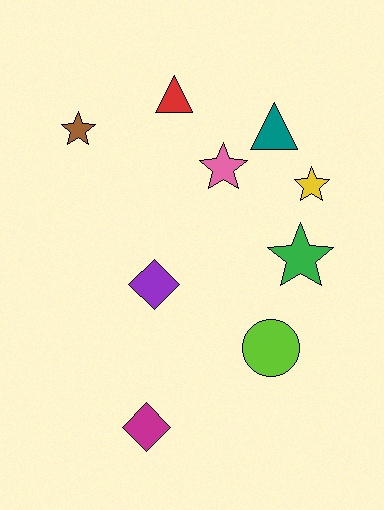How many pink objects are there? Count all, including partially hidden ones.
There is 1 pink object.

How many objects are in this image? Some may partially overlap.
There are 9 objects.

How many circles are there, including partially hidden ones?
There is 1 circle.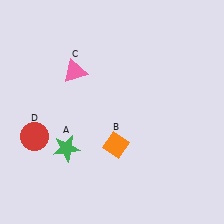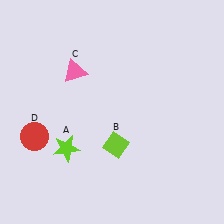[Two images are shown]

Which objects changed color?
A changed from green to lime. B changed from orange to lime.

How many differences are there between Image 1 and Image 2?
There are 2 differences between the two images.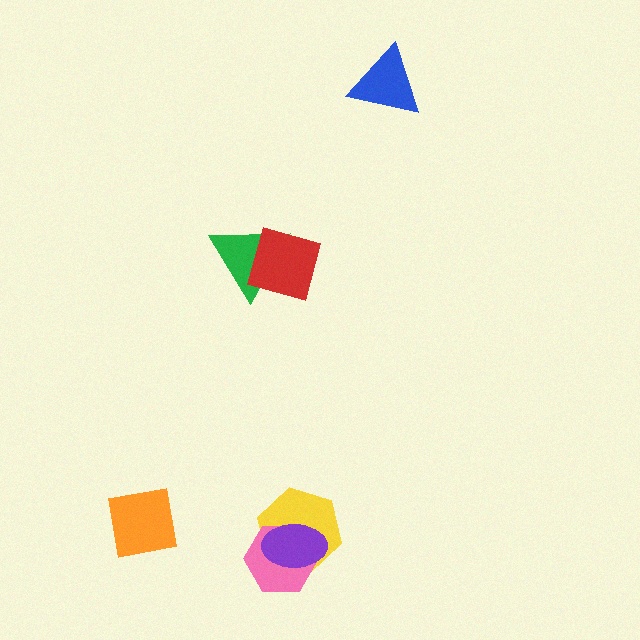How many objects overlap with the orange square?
0 objects overlap with the orange square.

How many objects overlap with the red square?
1 object overlaps with the red square.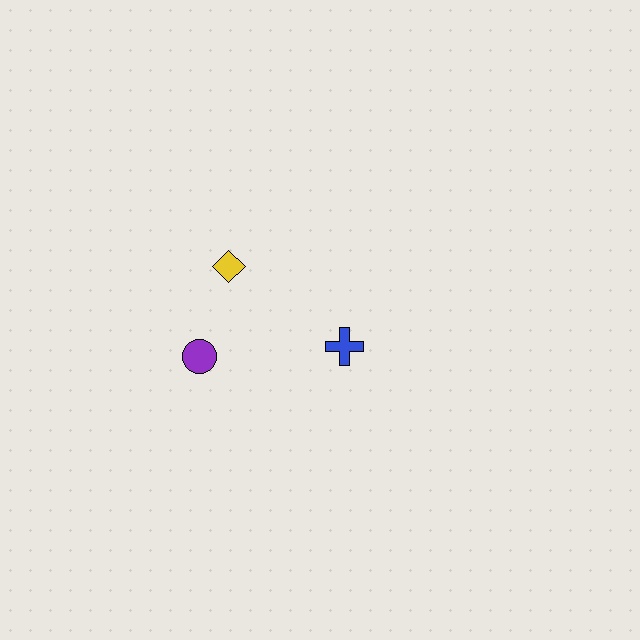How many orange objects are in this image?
There are no orange objects.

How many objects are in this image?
There are 3 objects.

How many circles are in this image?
There is 1 circle.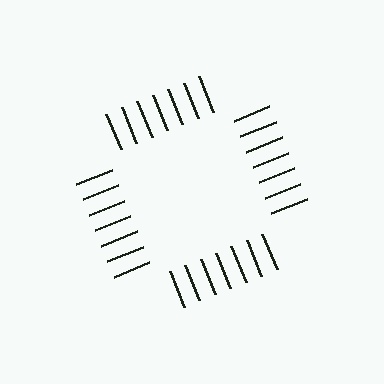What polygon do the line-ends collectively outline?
An illusory square — the line segments terminate on its edges but no continuous stroke is drawn.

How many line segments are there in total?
28 — 7 along each of the 4 edges.